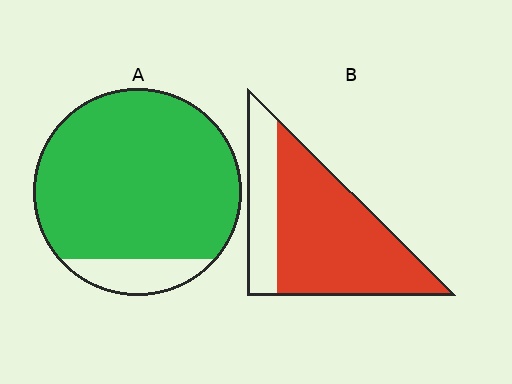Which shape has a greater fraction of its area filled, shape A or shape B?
Shape A.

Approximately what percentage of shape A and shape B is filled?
A is approximately 90% and B is approximately 75%.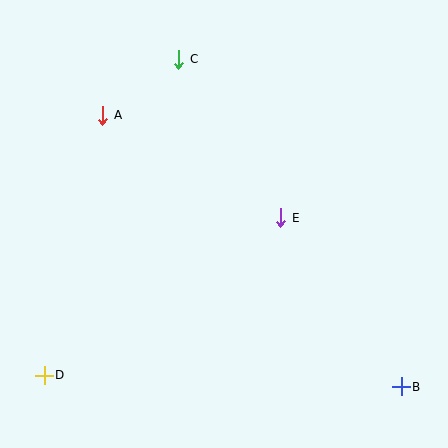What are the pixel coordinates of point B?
Point B is at (401, 387).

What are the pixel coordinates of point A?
Point A is at (103, 115).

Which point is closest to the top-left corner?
Point A is closest to the top-left corner.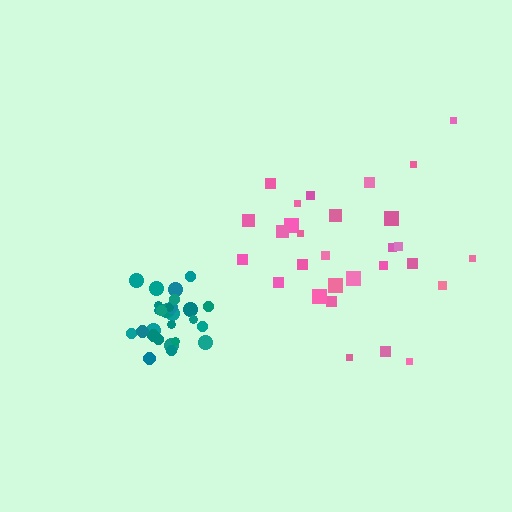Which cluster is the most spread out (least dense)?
Pink.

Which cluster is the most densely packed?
Teal.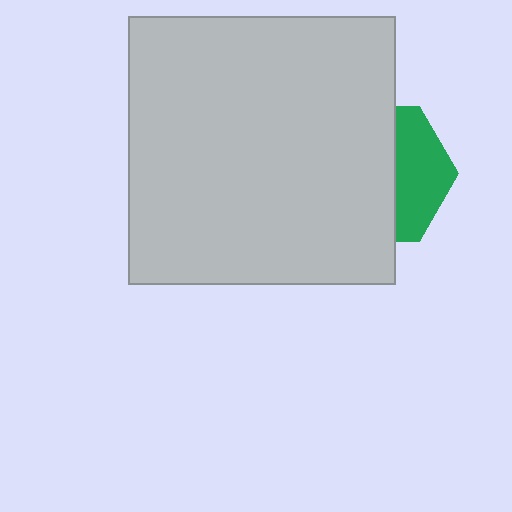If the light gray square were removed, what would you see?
You would see the complete green hexagon.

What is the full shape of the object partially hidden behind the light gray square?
The partially hidden object is a green hexagon.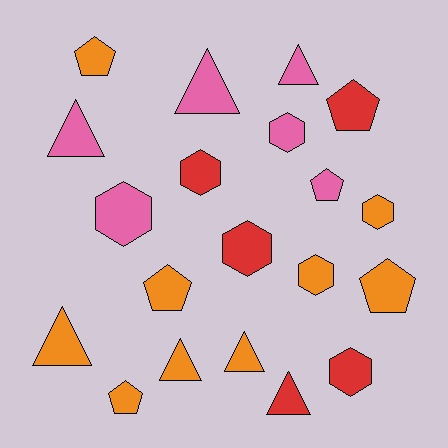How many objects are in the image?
There are 20 objects.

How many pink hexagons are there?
There are 2 pink hexagons.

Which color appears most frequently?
Orange, with 9 objects.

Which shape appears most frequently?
Triangle, with 7 objects.